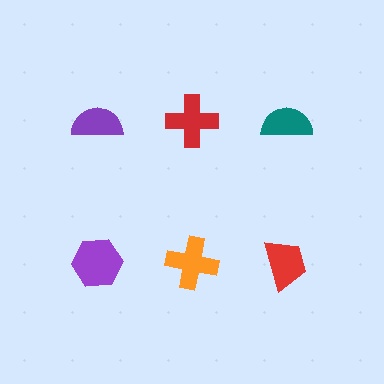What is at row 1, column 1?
A purple semicircle.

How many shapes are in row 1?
3 shapes.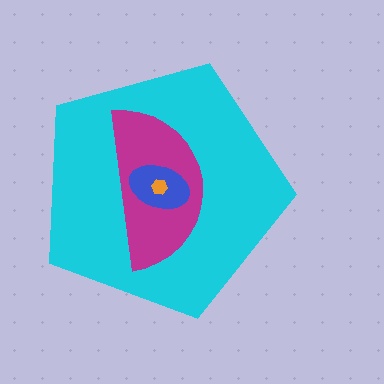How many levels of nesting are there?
4.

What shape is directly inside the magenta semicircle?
The blue ellipse.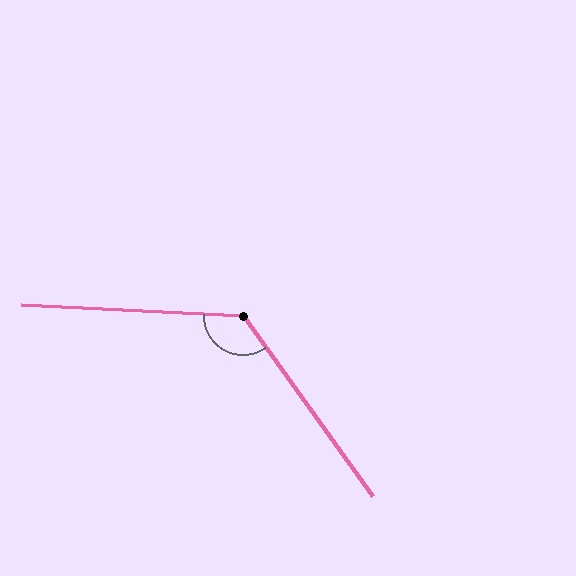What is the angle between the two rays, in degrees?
Approximately 129 degrees.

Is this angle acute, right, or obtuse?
It is obtuse.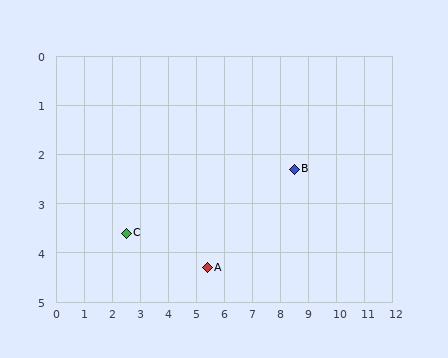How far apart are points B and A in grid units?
Points B and A are about 3.7 grid units apart.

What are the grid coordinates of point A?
Point A is at approximately (5.4, 4.3).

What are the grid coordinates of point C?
Point C is at approximately (2.5, 3.6).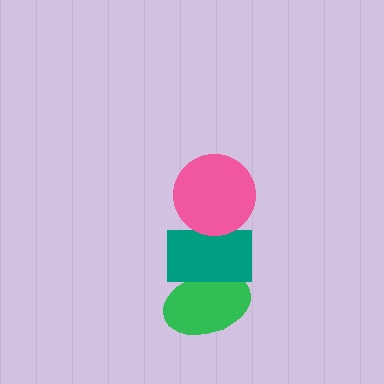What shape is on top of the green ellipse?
The teal rectangle is on top of the green ellipse.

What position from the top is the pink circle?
The pink circle is 1st from the top.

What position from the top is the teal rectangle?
The teal rectangle is 2nd from the top.